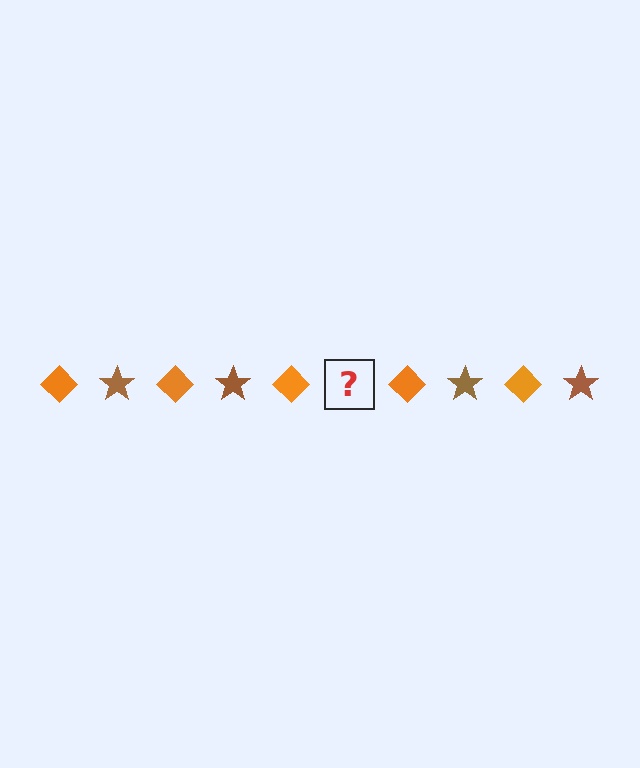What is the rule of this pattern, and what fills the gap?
The rule is that the pattern alternates between orange diamond and brown star. The gap should be filled with a brown star.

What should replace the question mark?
The question mark should be replaced with a brown star.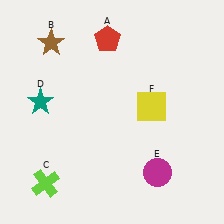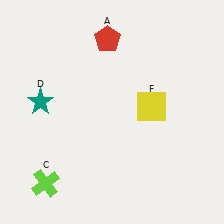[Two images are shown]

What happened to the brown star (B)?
The brown star (B) was removed in Image 2. It was in the top-left area of Image 1.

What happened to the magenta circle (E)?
The magenta circle (E) was removed in Image 2. It was in the bottom-right area of Image 1.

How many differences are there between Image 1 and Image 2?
There are 2 differences between the two images.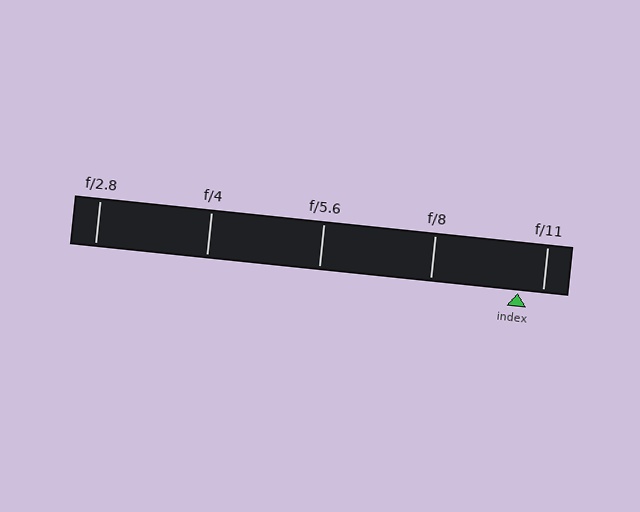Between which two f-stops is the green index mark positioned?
The index mark is between f/8 and f/11.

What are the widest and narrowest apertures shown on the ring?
The widest aperture shown is f/2.8 and the narrowest is f/11.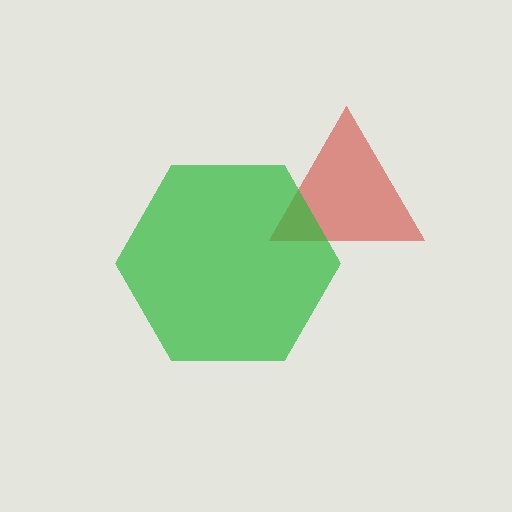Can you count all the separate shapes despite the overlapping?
Yes, there are 2 separate shapes.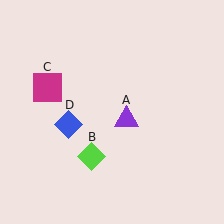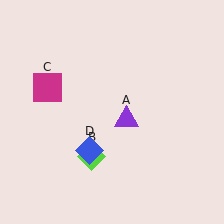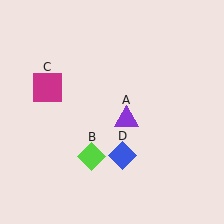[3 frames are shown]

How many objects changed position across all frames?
1 object changed position: blue diamond (object D).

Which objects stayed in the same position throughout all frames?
Purple triangle (object A) and lime diamond (object B) and magenta square (object C) remained stationary.